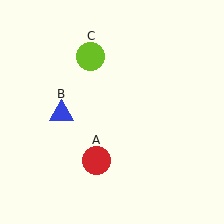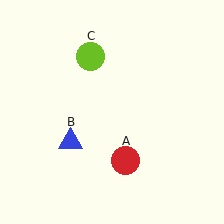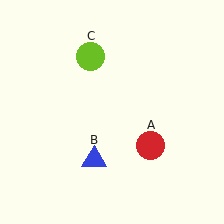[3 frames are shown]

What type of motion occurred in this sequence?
The red circle (object A), blue triangle (object B) rotated counterclockwise around the center of the scene.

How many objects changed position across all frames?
2 objects changed position: red circle (object A), blue triangle (object B).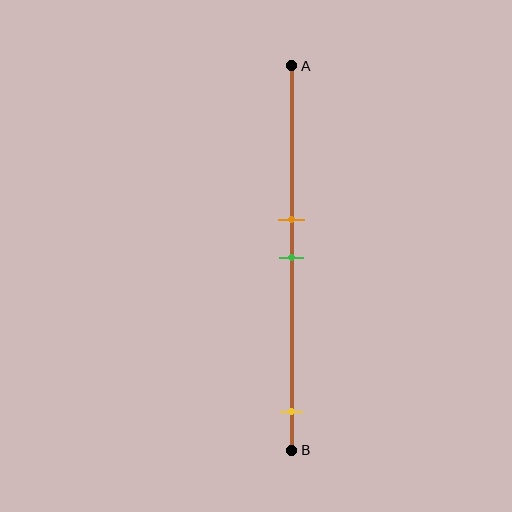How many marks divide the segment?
There are 3 marks dividing the segment.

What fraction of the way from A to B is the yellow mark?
The yellow mark is approximately 90% (0.9) of the way from A to B.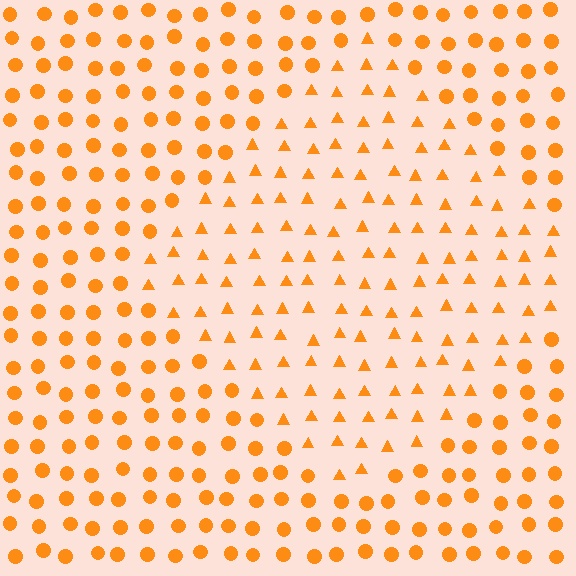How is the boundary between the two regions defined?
The boundary is defined by a change in element shape: triangles inside vs. circles outside. All elements share the same color and spacing.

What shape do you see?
I see a diamond.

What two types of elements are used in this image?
The image uses triangles inside the diamond region and circles outside it.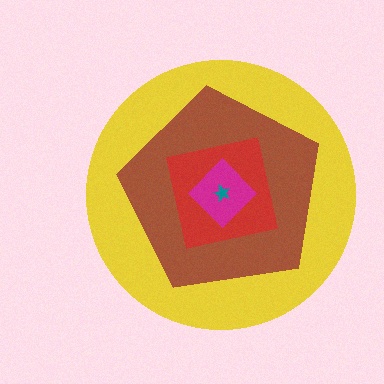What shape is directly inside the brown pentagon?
The red square.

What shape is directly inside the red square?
The magenta diamond.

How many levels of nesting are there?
5.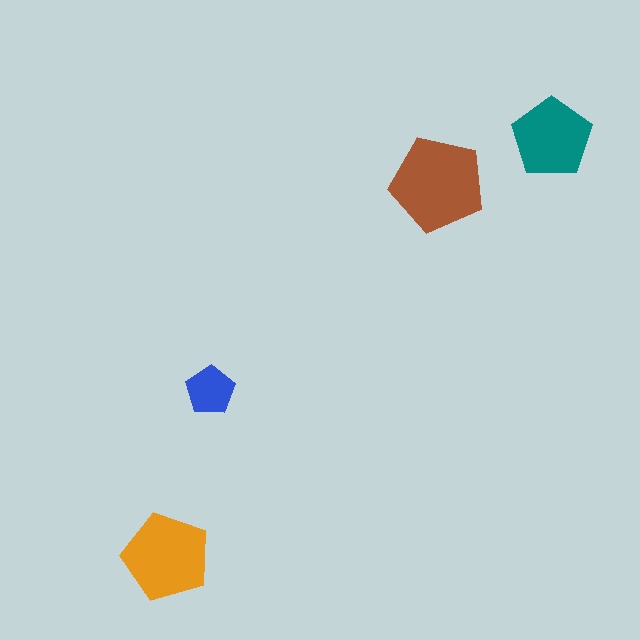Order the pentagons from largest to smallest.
the brown one, the orange one, the teal one, the blue one.